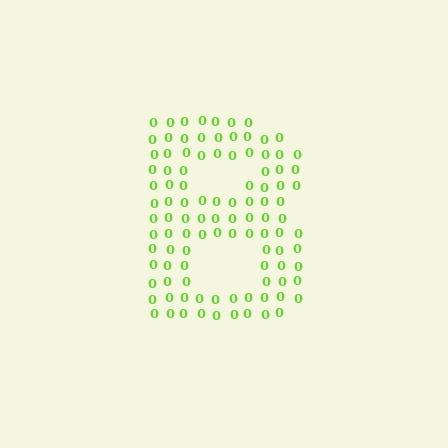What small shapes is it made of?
It is made of small digit 0's.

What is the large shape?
The large shape is the letter B.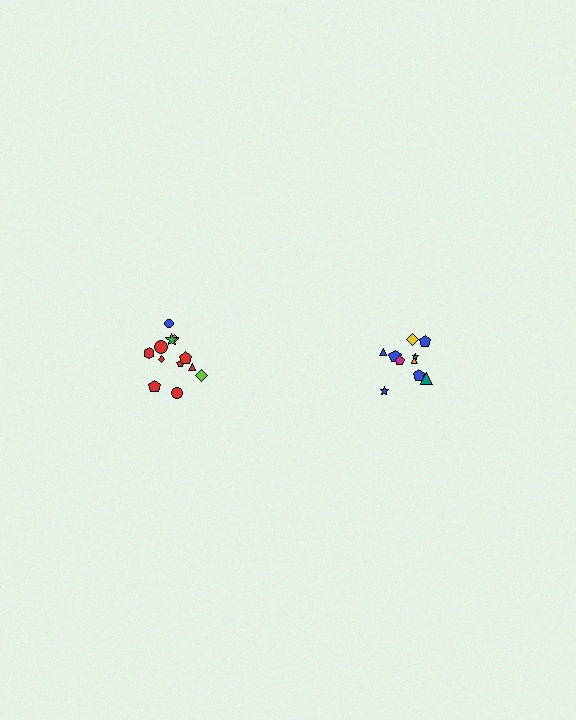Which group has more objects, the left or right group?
The left group.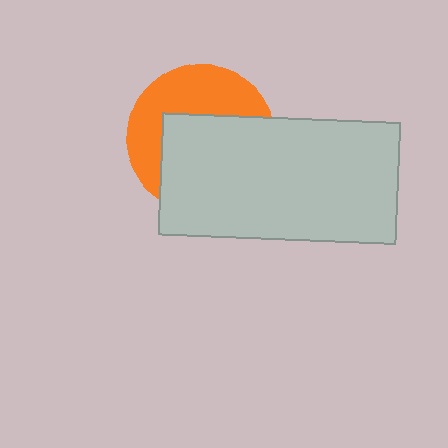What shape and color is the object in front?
The object in front is a light gray rectangle.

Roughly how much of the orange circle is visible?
A small part of it is visible (roughly 43%).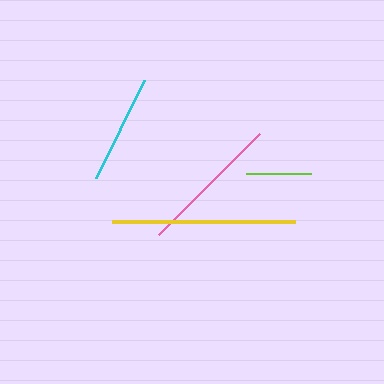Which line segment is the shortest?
The lime line is the shortest at approximately 65 pixels.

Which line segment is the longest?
The yellow line is the longest at approximately 183 pixels.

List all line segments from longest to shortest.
From longest to shortest: yellow, pink, cyan, lime.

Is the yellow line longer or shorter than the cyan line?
The yellow line is longer than the cyan line.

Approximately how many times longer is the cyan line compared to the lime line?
The cyan line is approximately 1.7 times the length of the lime line.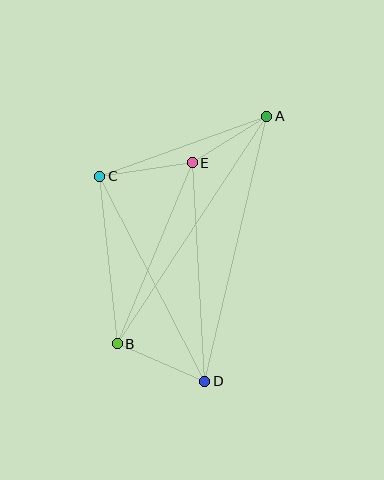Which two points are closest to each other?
Points A and E are closest to each other.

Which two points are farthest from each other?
Points A and B are farthest from each other.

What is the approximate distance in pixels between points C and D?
The distance between C and D is approximately 230 pixels.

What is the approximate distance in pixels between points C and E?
The distance between C and E is approximately 93 pixels.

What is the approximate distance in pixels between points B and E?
The distance between B and E is approximately 196 pixels.